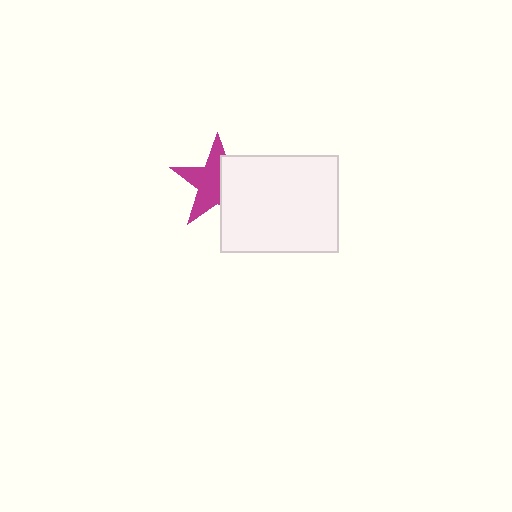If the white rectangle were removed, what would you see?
You would see the complete magenta star.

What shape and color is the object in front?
The object in front is a white rectangle.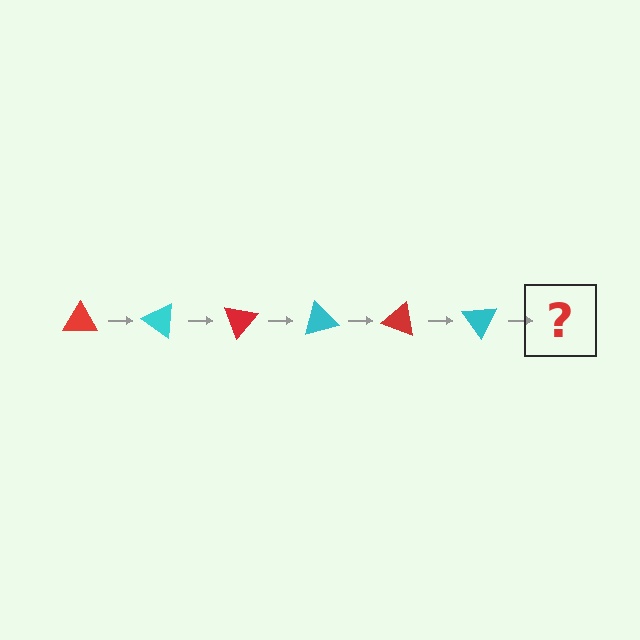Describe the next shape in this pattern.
It should be a red triangle, rotated 210 degrees from the start.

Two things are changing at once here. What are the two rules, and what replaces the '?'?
The two rules are that it rotates 35 degrees each step and the color cycles through red and cyan. The '?' should be a red triangle, rotated 210 degrees from the start.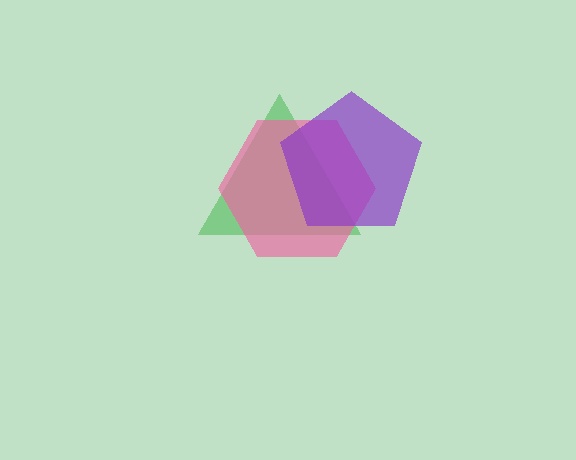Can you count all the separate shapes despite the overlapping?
Yes, there are 3 separate shapes.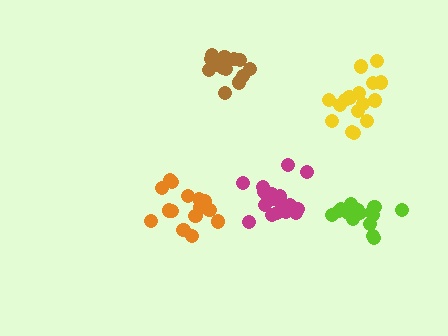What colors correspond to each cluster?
The clusters are colored: brown, lime, orange, magenta, yellow.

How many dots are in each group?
Group 1: 15 dots, Group 2: 15 dots, Group 3: 15 dots, Group 4: 18 dots, Group 5: 17 dots (80 total).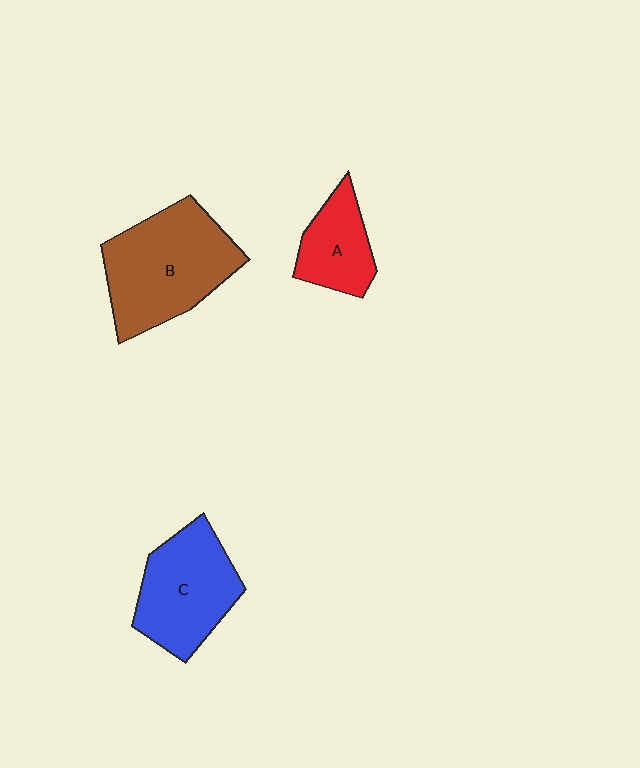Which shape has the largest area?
Shape B (brown).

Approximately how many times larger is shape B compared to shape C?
Approximately 1.3 times.